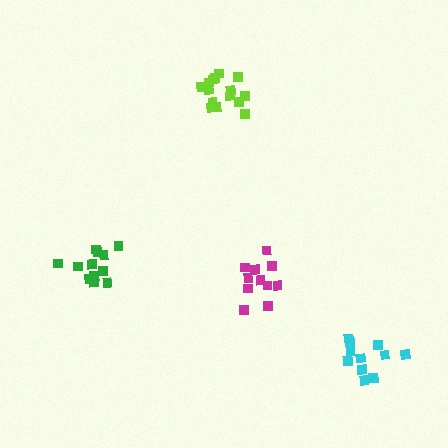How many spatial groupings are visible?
There are 4 spatial groupings.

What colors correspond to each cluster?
The clusters are colored: lime, green, cyan, magenta.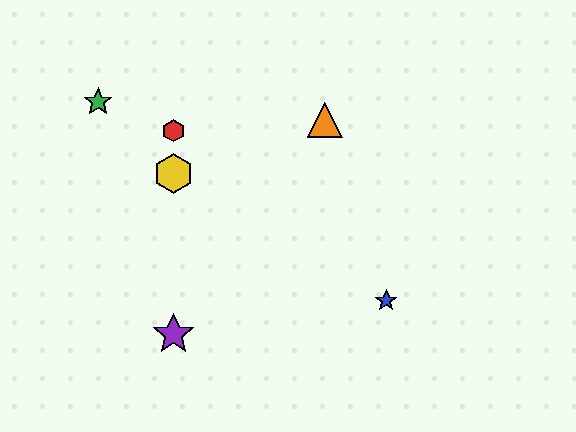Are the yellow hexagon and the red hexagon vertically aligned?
Yes, both are at x≈173.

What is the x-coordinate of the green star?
The green star is at x≈98.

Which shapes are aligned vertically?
The red hexagon, the yellow hexagon, the purple star are aligned vertically.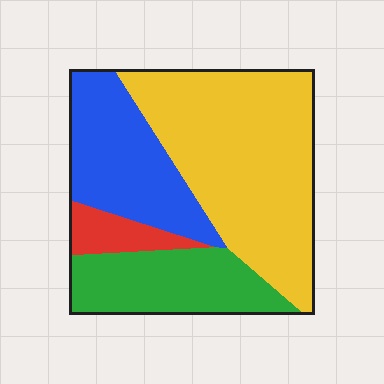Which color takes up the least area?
Red, at roughly 5%.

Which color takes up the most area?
Yellow, at roughly 50%.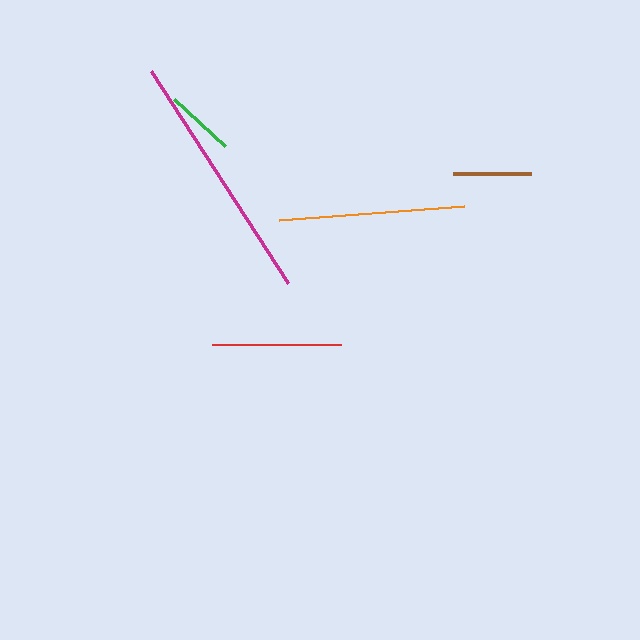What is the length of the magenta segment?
The magenta segment is approximately 253 pixels long.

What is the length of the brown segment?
The brown segment is approximately 78 pixels long.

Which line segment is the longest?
The magenta line is the longest at approximately 253 pixels.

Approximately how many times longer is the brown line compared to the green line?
The brown line is approximately 1.1 times the length of the green line.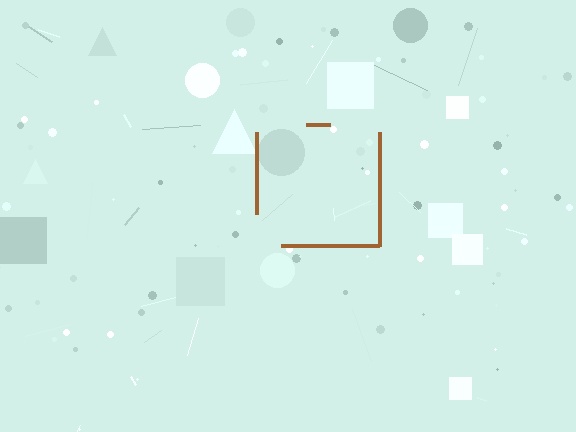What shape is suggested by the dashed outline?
The dashed outline suggests a square.